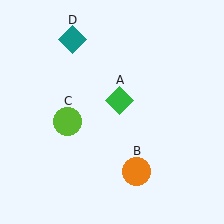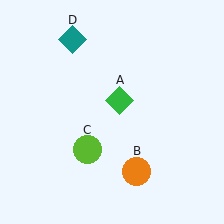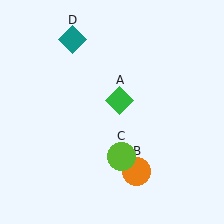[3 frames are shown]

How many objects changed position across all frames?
1 object changed position: lime circle (object C).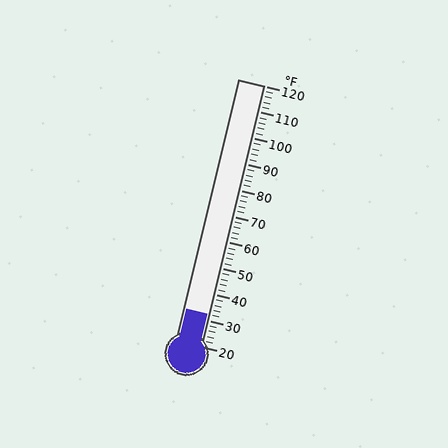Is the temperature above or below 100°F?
The temperature is below 100°F.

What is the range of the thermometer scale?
The thermometer scale ranges from 20°F to 120°F.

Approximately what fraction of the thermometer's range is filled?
The thermometer is filled to approximately 10% of its range.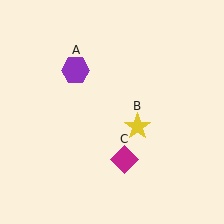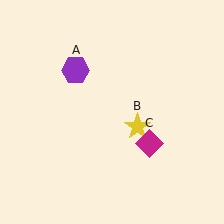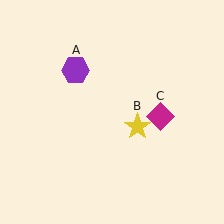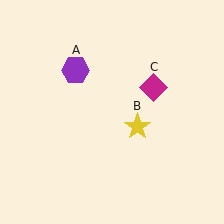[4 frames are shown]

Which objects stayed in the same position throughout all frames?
Purple hexagon (object A) and yellow star (object B) remained stationary.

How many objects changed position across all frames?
1 object changed position: magenta diamond (object C).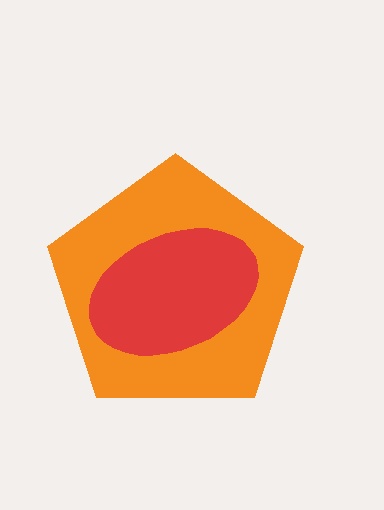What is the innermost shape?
The red ellipse.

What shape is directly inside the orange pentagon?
The red ellipse.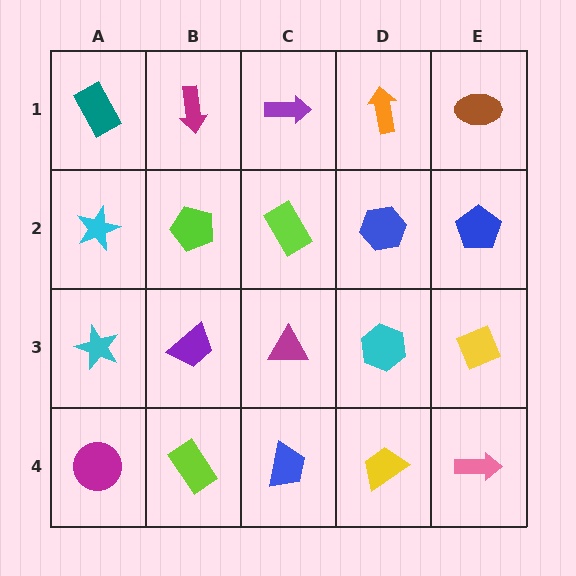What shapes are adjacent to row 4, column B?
A purple trapezoid (row 3, column B), a magenta circle (row 4, column A), a blue trapezoid (row 4, column C).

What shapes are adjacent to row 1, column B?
A lime pentagon (row 2, column B), a teal rectangle (row 1, column A), a purple arrow (row 1, column C).